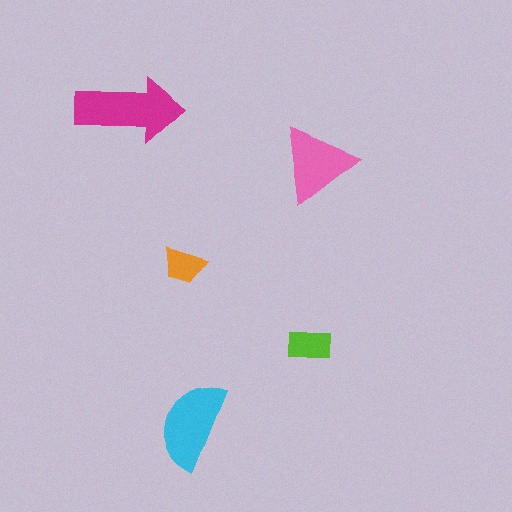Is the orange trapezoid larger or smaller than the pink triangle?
Smaller.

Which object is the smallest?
The orange trapezoid.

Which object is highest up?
The magenta arrow is topmost.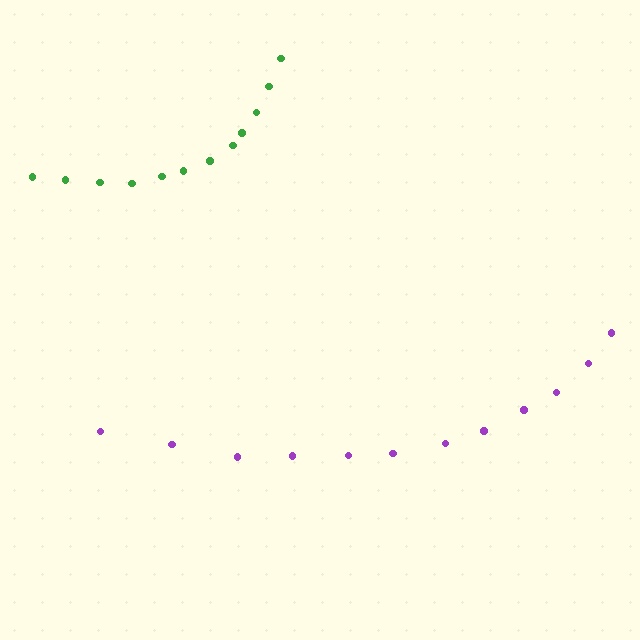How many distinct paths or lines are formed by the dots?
There are 2 distinct paths.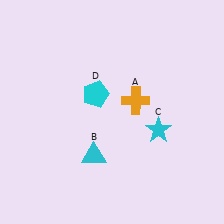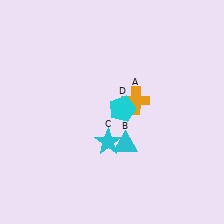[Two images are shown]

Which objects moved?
The objects that moved are: the cyan triangle (B), the cyan star (C), the cyan pentagon (D).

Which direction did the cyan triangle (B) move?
The cyan triangle (B) moved right.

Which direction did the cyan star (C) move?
The cyan star (C) moved left.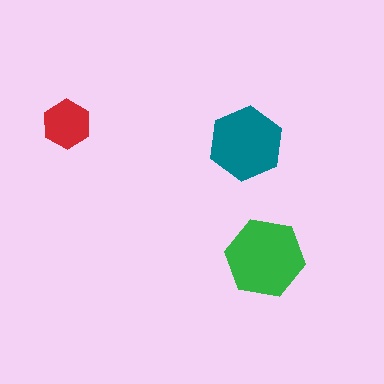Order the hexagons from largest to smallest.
the green one, the teal one, the red one.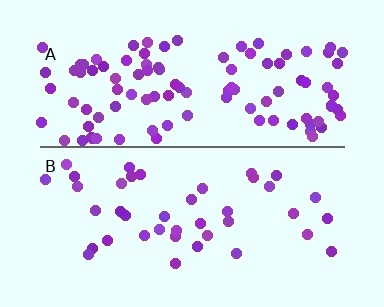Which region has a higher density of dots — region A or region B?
A (the top).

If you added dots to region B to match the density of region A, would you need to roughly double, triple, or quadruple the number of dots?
Approximately triple.